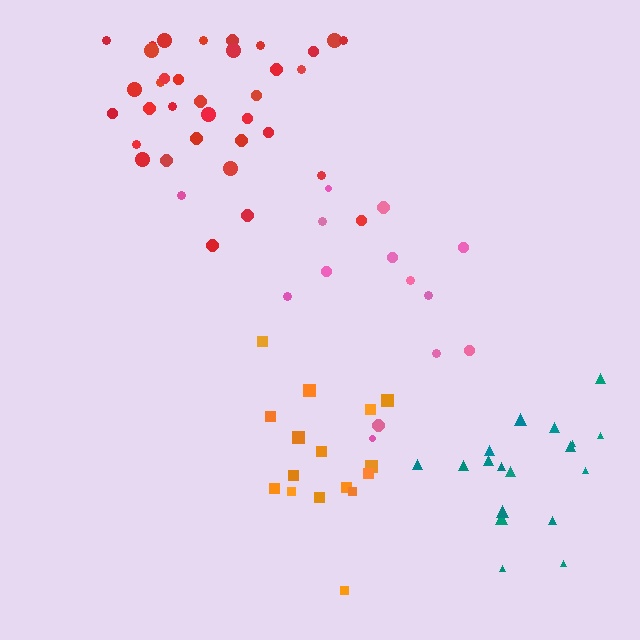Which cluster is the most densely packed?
Red.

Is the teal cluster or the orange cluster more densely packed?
Teal.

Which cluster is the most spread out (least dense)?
Pink.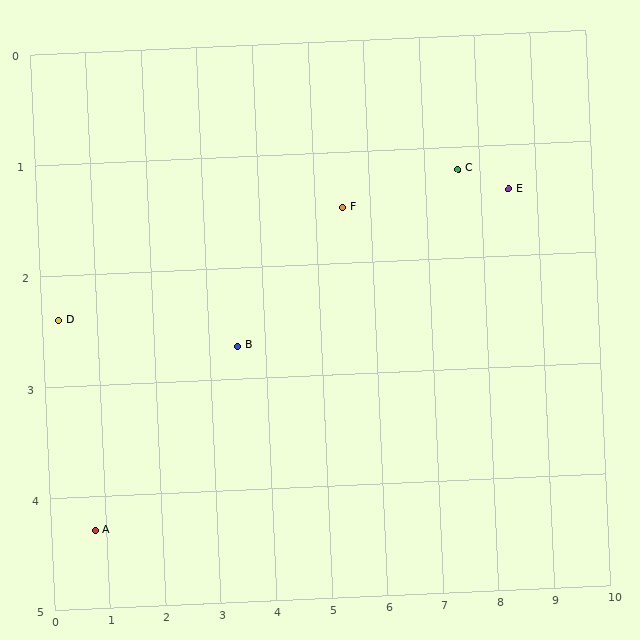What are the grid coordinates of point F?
Point F is at approximately (5.5, 1.5).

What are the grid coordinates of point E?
Point E is at approximately (8.5, 1.4).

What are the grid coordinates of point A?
Point A is at approximately (0.8, 4.3).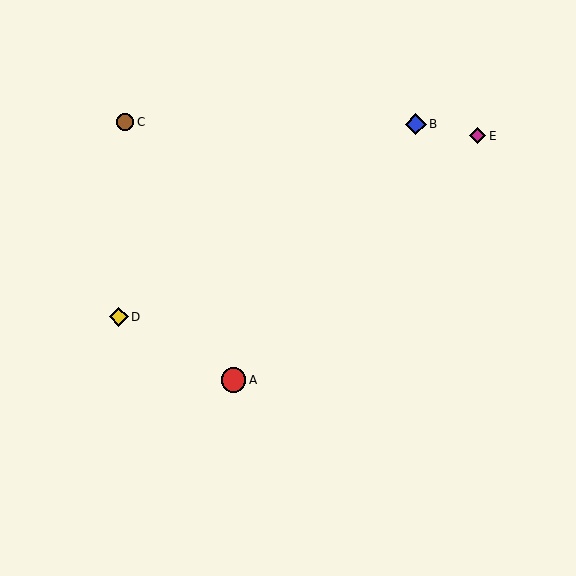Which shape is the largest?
The red circle (labeled A) is the largest.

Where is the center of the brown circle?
The center of the brown circle is at (125, 122).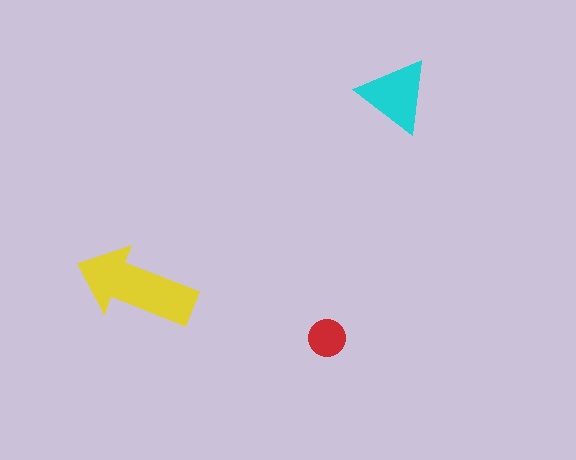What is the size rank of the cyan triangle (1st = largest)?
2nd.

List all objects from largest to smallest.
The yellow arrow, the cyan triangle, the red circle.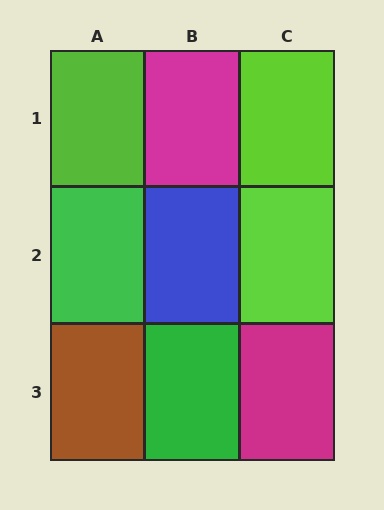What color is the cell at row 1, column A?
Lime.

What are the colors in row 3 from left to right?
Brown, green, magenta.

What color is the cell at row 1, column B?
Magenta.